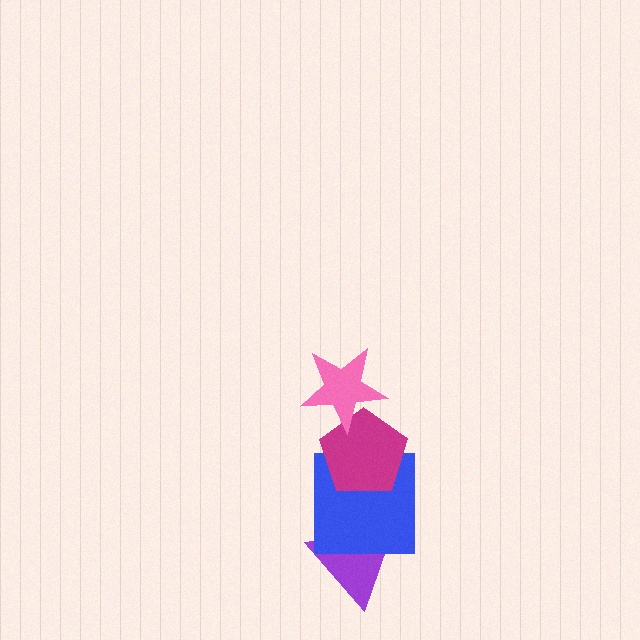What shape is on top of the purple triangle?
The blue square is on top of the purple triangle.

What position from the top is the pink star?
The pink star is 1st from the top.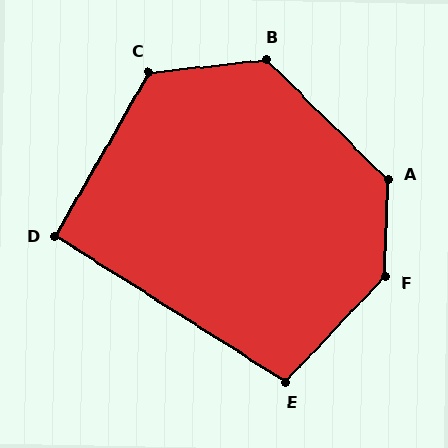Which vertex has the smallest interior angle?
D, at approximately 93 degrees.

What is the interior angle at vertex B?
Approximately 129 degrees (obtuse).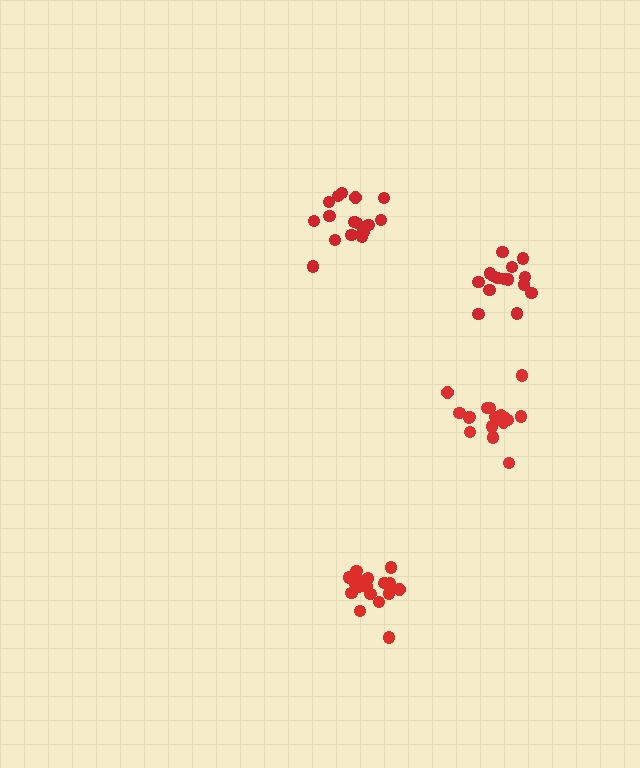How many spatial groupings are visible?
There are 4 spatial groupings.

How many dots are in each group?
Group 1: 17 dots, Group 2: 17 dots, Group 3: 17 dots, Group 4: 15 dots (66 total).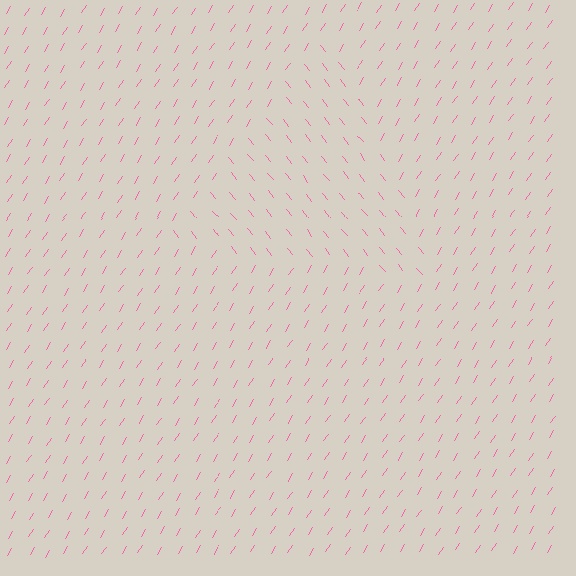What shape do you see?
I see a triangle.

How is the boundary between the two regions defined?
The boundary is defined purely by a change in line orientation (approximately 71 degrees difference). All lines are the same color and thickness.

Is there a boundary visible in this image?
Yes, there is a texture boundary formed by a change in line orientation.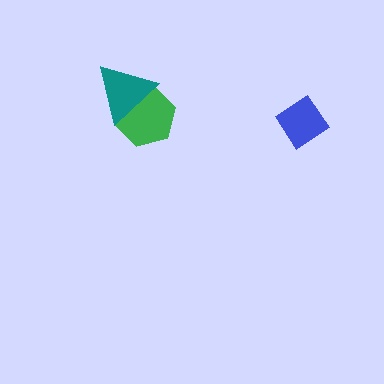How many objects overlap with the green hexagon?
1 object overlaps with the green hexagon.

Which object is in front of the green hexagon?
The teal triangle is in front of the green hexagon.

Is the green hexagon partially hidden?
Yes, it is partially covered by another shape.